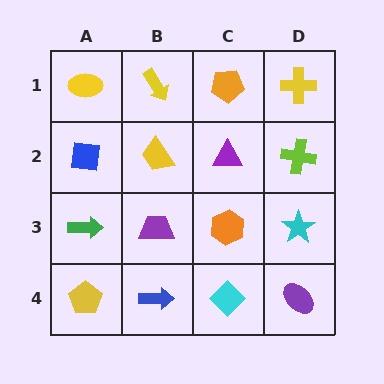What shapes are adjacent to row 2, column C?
An orange pentagon (row 1, column C), an orange hexagon (row 3, column C), a yellow trapezoid (row 2, column B), a lime cross (row 2, column D).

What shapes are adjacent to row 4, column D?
A cyan star (row 3, column D), a cyan diamond (row 4, column C).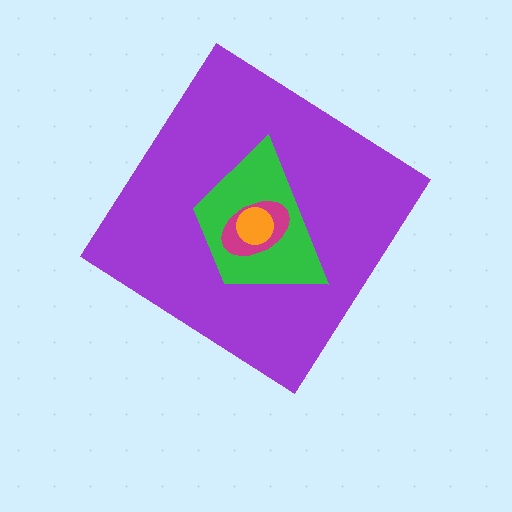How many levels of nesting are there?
4.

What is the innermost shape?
The orange circle.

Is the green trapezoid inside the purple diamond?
Yes.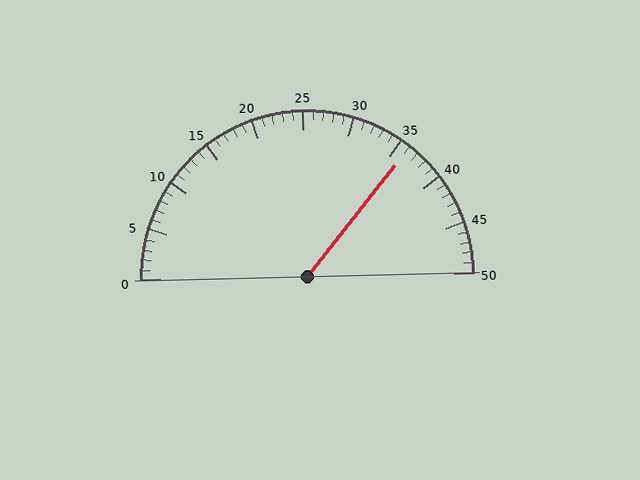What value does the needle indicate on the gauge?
The needle indicates approximately 36.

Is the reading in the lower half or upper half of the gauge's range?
The reading is in the upper half of the range (0 to 50).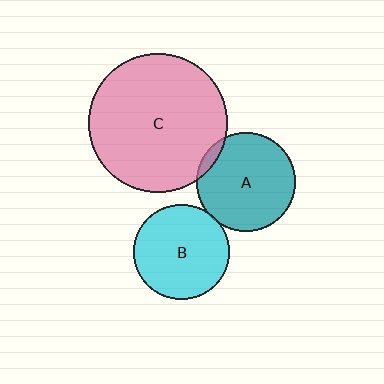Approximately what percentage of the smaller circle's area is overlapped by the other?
Approximately 5%.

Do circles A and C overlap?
Yes.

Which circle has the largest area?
Circle C (pink).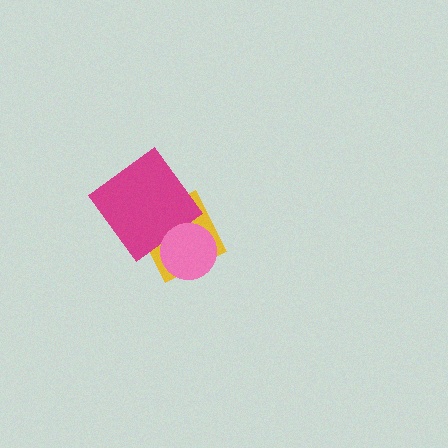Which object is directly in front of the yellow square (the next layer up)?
The magenta diamond is directly in front of the yellow square.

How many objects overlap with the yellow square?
2 objects overlap with the yellow square.